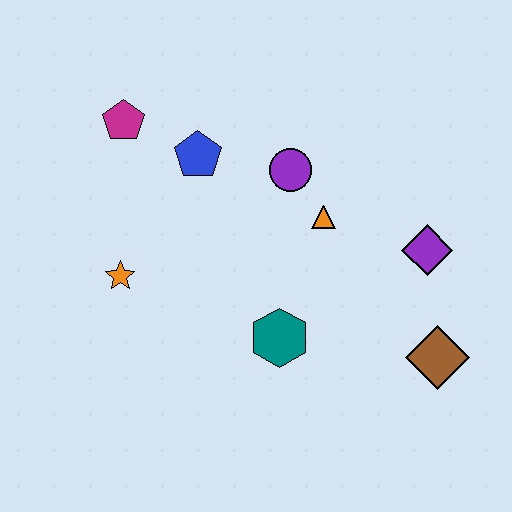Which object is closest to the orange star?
The blue pentagon is closest to the orange star.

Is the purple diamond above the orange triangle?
No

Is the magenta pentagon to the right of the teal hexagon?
No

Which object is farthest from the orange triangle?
The magenta pentagon is farthest from the orange triangle.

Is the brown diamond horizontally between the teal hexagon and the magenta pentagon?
No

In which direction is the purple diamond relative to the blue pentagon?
The purple diamond is to the right of the blue pentagon.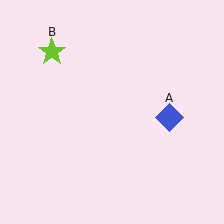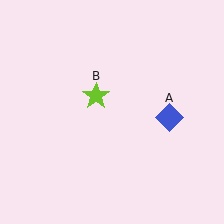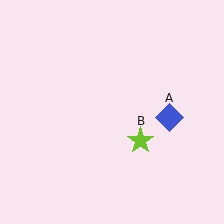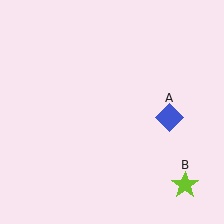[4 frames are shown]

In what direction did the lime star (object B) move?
The lime star (object B) moved down and to the right.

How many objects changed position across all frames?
1 object changed position: lime star (object B).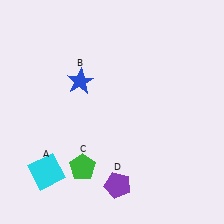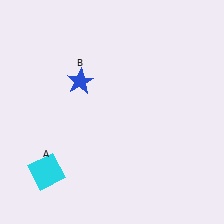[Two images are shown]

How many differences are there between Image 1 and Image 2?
There are 2 differences between the two images.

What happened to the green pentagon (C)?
The green pentagon (C) was removed in Image 2. It was in the bottom-left area of Image 1.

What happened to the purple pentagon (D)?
The purple pentagon (D) was removed in Image 2. It was in the bottom-right area of Image 1.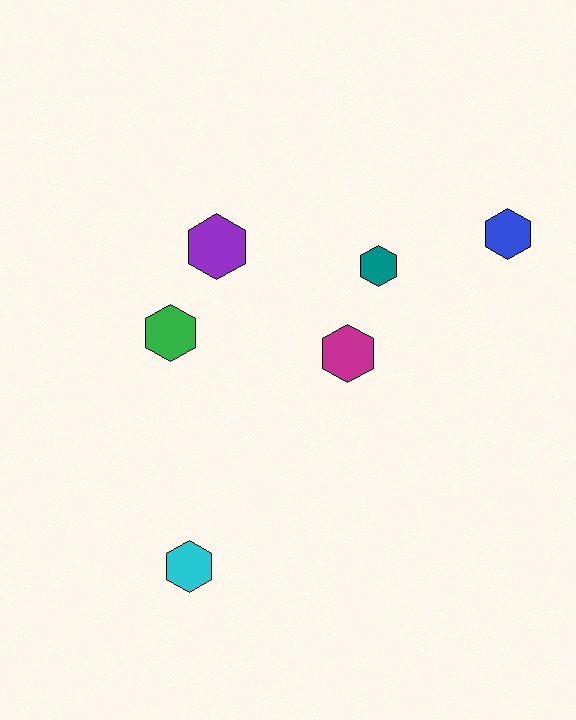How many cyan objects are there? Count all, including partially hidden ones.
There is 1 cyan object.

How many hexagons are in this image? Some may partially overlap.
There are 6 hexagons.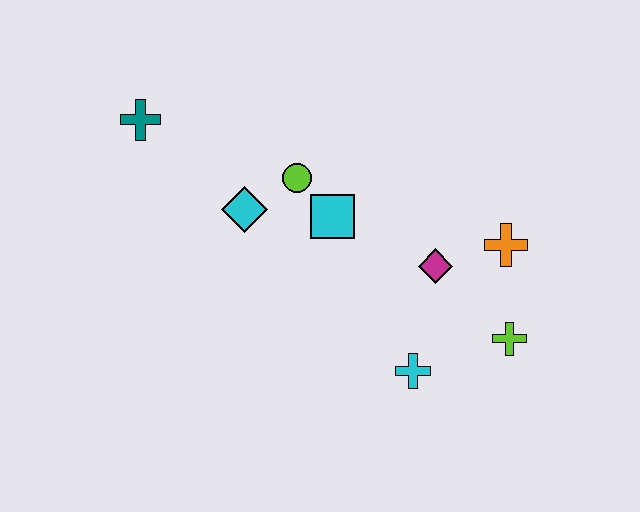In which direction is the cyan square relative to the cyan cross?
The cyan square is above the cyan cross.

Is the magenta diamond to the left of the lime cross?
Yes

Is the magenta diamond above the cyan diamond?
No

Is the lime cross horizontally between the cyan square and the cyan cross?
No